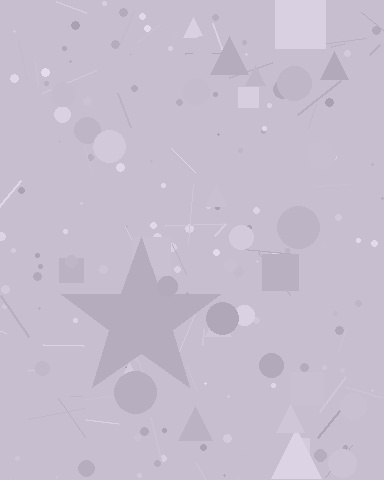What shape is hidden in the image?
A star is hidden in the image.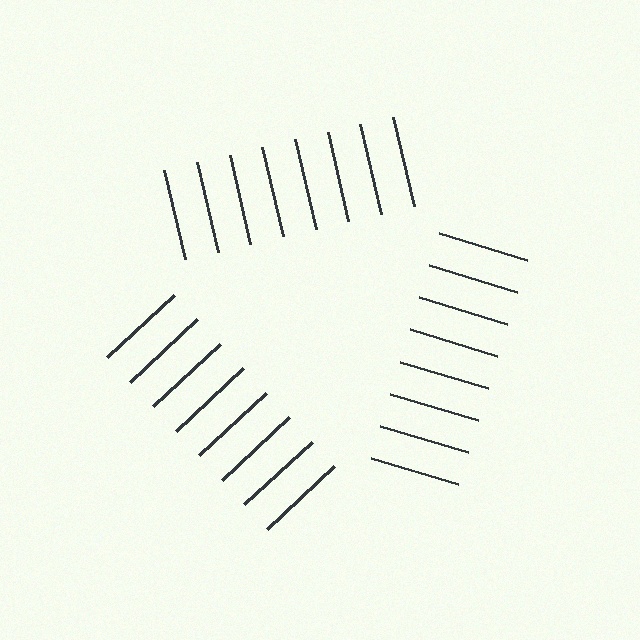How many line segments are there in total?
24 — 8 along each of the 3 edges.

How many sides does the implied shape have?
3 sides — the line-ends trace a triangle.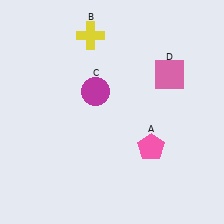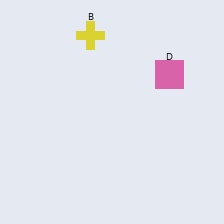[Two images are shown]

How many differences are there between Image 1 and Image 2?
There are 2 differences between the two images.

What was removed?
The pink pentagon (A), the magenta circle (C) were removed in Image 2.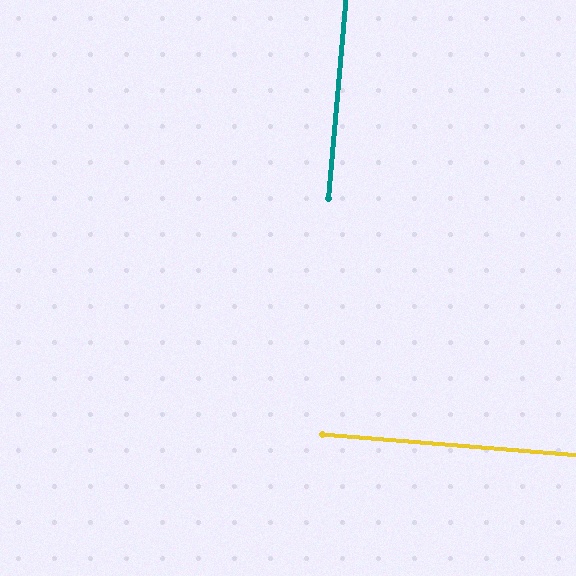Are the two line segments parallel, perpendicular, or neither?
Perpendicular — they meet at approximately 90°.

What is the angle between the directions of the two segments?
Approximately 90 degrees.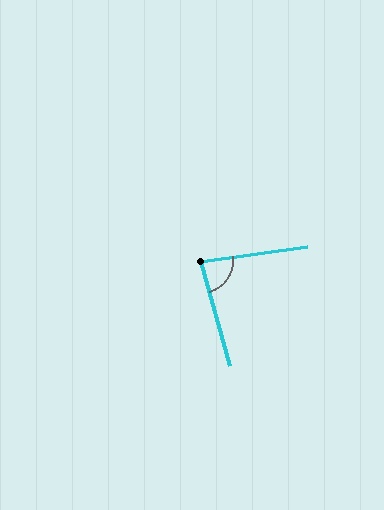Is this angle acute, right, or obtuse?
It is acute.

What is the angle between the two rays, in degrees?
Approximately 83 degrees.